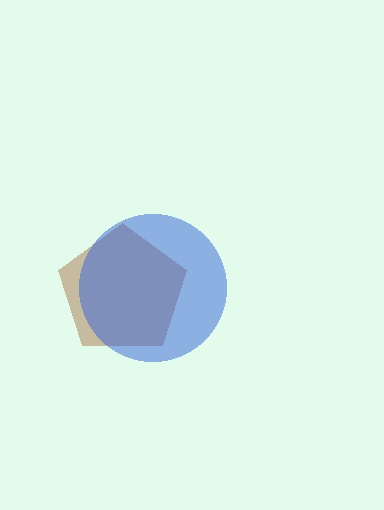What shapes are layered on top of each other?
The layered shapes are: a brown pentagon, a blue circle.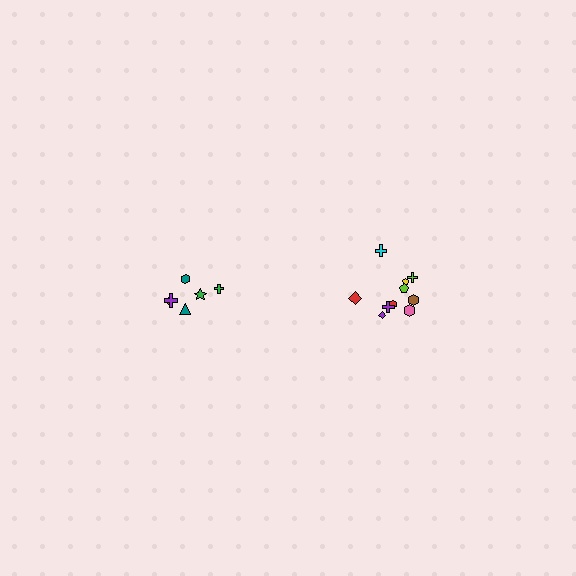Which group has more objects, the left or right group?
The right group.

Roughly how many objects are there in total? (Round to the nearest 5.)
Roughly 15 objects in total.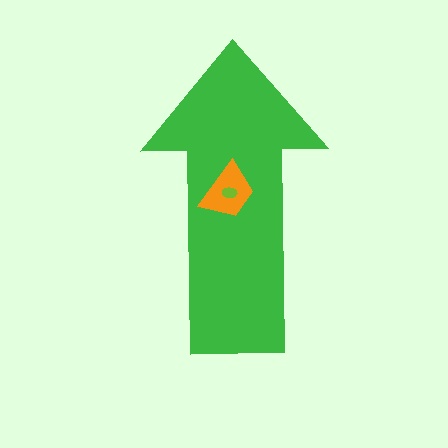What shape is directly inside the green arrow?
The orange trapezoid.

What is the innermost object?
The lime ellipse.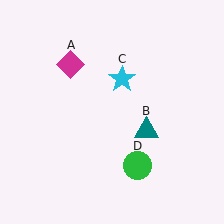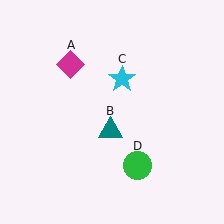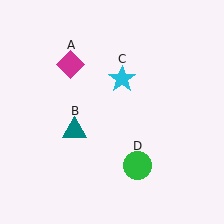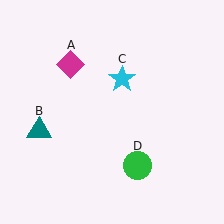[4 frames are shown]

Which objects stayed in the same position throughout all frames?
Magenta diamond (object A) and cyan star (object C) and green circle (object D) remained stationary.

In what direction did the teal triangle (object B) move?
The teal triangle (object B) moved left.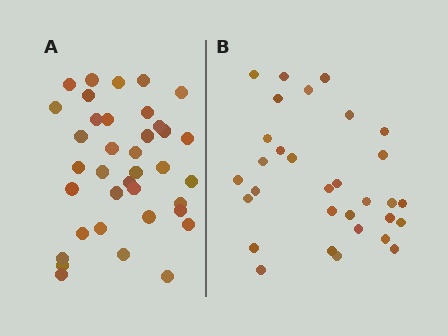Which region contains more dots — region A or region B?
Region A (the left region) has more dots.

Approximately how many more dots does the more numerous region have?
Region A has about 6 more dots than region B.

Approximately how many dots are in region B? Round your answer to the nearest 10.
About 30 dots. (The exact count is 31, which rounds to 30.)